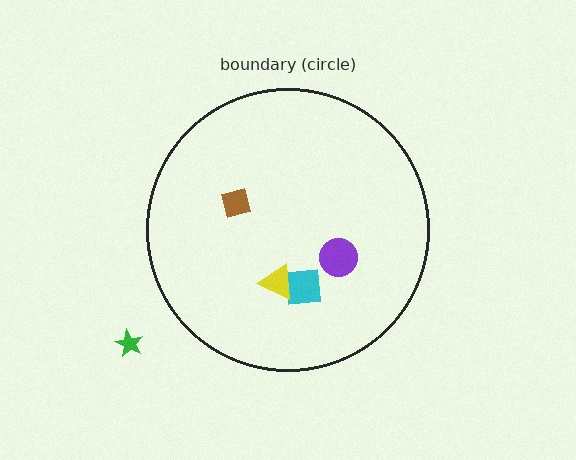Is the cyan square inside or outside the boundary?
Inside.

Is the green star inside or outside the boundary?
Outside.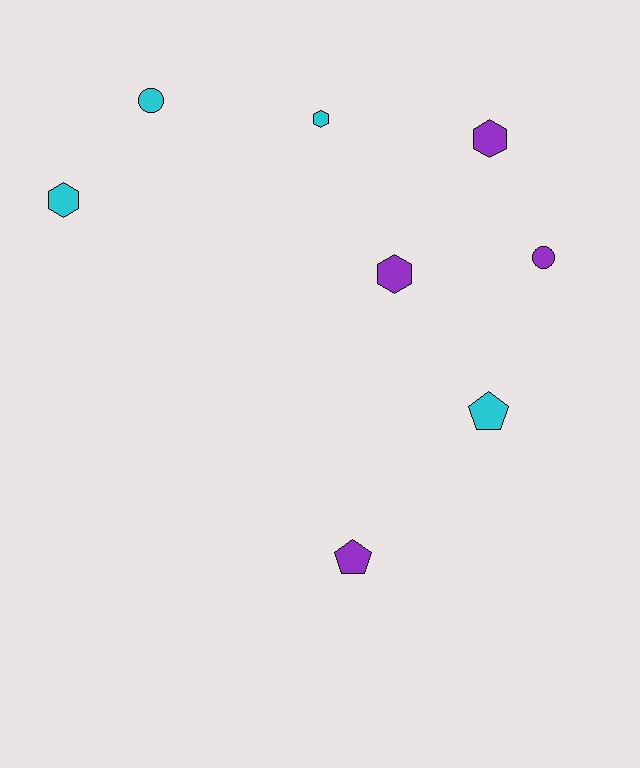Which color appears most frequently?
Cyan, with 4 objects.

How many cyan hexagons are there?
There are 2 cyan hexagons.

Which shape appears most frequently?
Hexagon, with 4 objects.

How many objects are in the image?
There are 8 objects.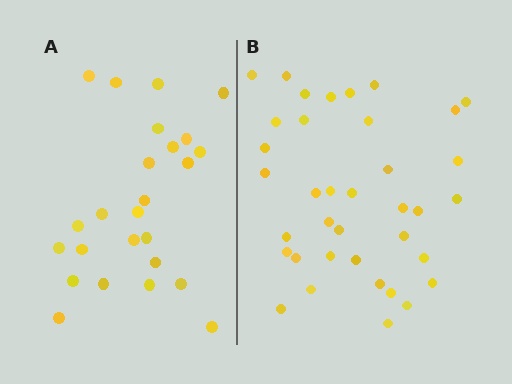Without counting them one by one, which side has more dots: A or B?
Region B (the right region) has more dots.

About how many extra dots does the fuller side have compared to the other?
Region B has roughly 12 or so more dots than region A.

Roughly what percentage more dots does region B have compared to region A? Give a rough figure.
About 50% more.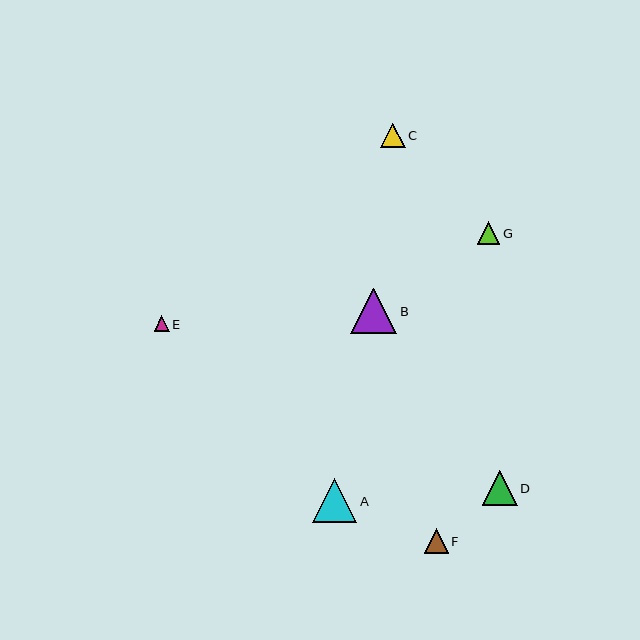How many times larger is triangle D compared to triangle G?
Triangle D is approximately 1.6 times the size of triangle G.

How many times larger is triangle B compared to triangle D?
Triangle B is approximately 1.3 times the size of triangle D.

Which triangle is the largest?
Triangle B is the largest with a size of approximately 46 pixels.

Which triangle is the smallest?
Triangle E is the smallest with a size of approximately 15 pixels.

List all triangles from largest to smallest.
From largest to smallest: B, A, D, C, F, G, E.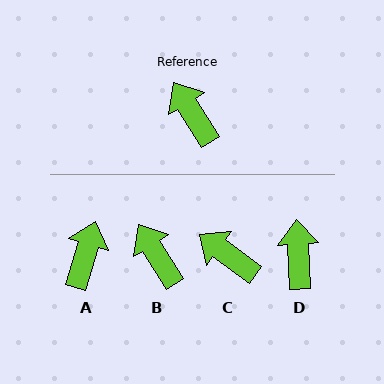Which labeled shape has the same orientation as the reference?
B.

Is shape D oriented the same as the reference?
No, it is off by about 29 degrees.